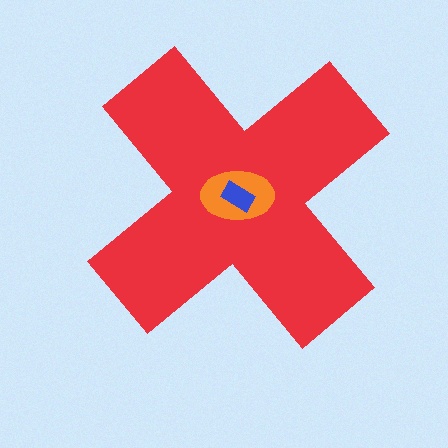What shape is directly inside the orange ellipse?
The blue rectangle.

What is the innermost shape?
The blue rectangle.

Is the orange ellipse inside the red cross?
Yes.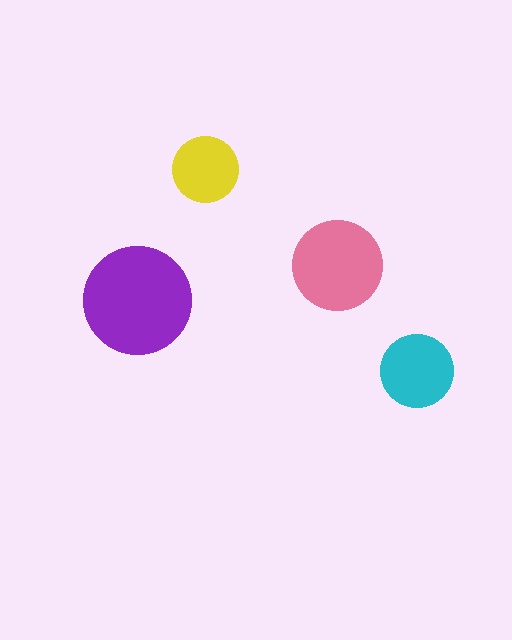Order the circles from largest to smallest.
the purple one, the pink one, the cyan one, the yellow one.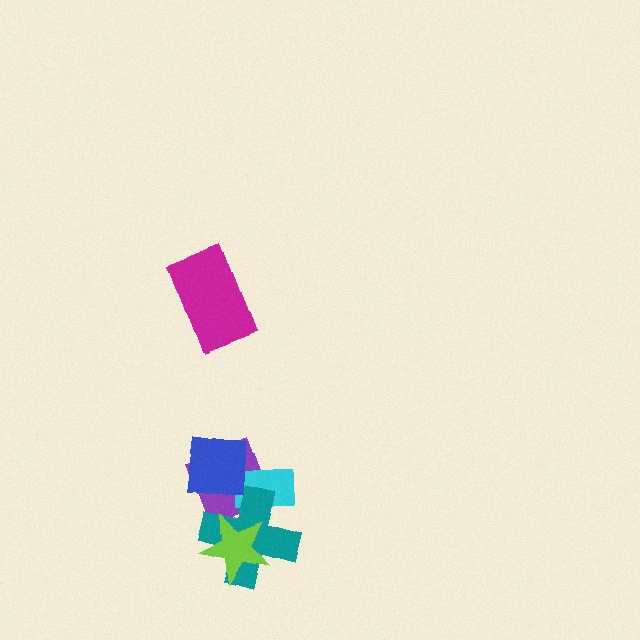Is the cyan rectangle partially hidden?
Yes, it is partially covered by another shape.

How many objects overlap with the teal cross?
3 objects overlap with the teal cross.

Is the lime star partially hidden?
No, no other shape covers it.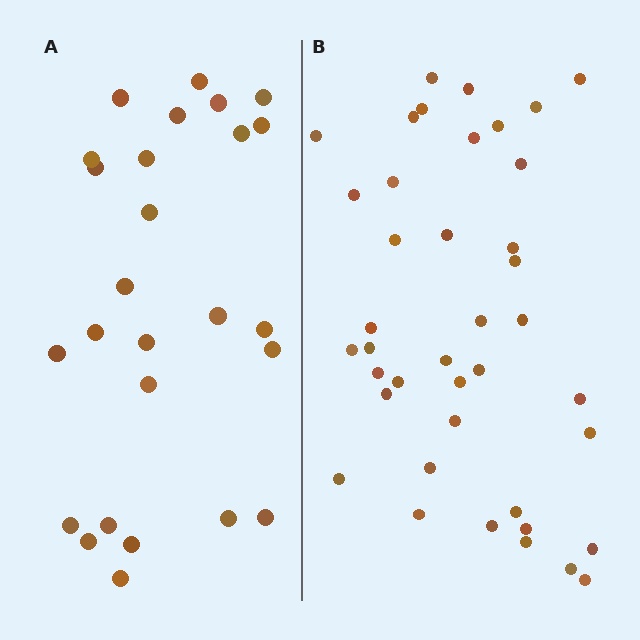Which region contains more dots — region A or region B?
Region B (the right region) has more dots.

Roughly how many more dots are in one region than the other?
Region B has approximately 15 more dots than region A.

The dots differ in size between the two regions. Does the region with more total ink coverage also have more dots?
No. Region A has more total ink coverage because its dots are larger, but region B actually contains more individual dots. Total area can be misleading — the number of items is what matters here.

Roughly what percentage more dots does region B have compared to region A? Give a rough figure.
About 55% more.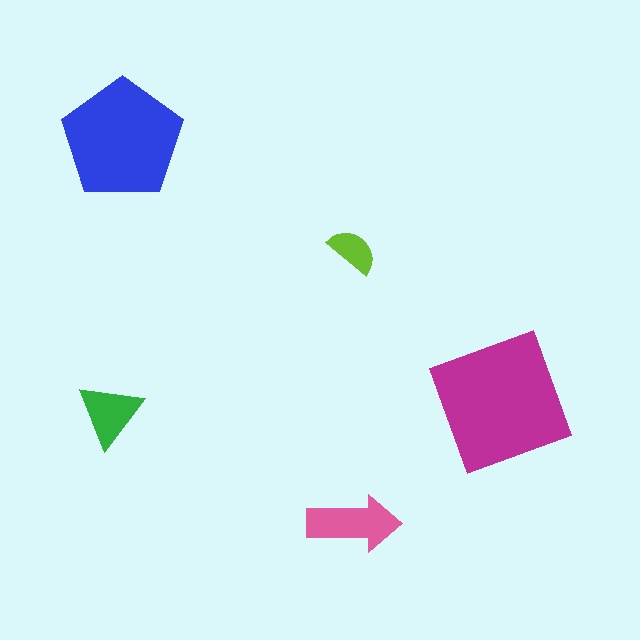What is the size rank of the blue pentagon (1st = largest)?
2nd.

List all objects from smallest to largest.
The lime semicircle, the green triangle, the pink arrow, the blue pentagon, the magenta square.